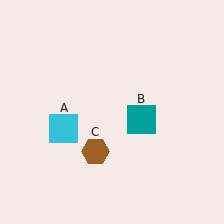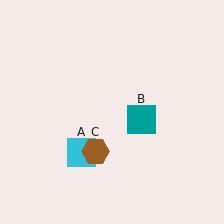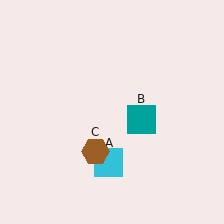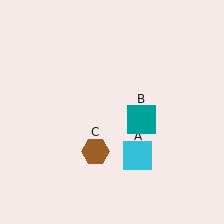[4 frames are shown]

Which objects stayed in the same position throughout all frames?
Teal square (object B) and brown hexagon (object C) remained stationary.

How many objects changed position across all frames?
1 object changed position: cyan square (object A).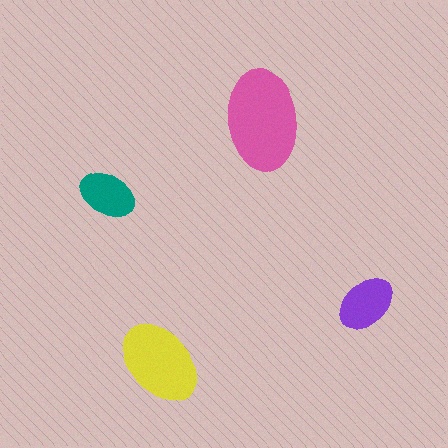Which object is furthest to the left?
The teal ellipse is leftmost.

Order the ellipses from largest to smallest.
the pink one, the yellow one, the purple one, the teal one.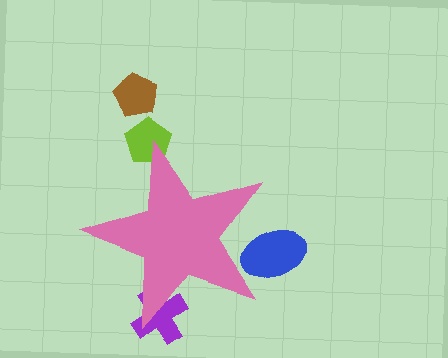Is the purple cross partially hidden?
Yes, the purple cross is partially hidden behind the pink star.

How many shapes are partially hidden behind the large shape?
3 shapes are partially hidden.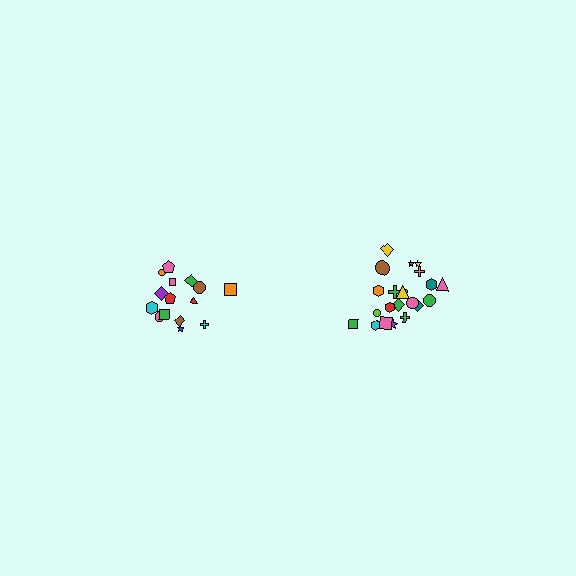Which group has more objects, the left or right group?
The right group.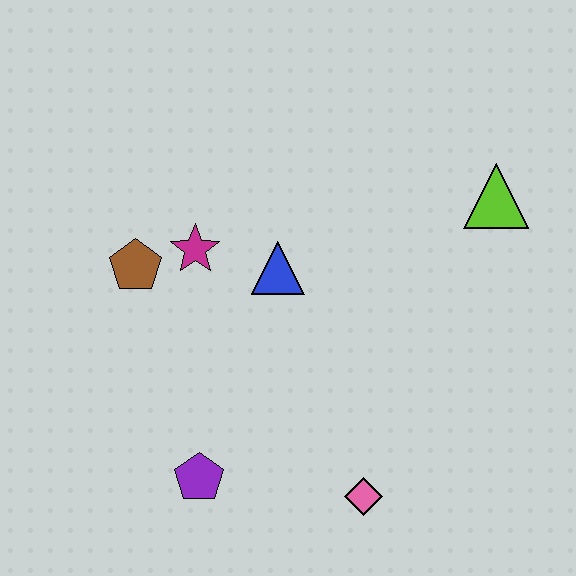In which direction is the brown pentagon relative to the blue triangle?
The brown pentagon is to the left of the blue triangle.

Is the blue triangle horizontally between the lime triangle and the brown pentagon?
Yes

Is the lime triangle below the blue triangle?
No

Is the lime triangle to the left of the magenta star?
No